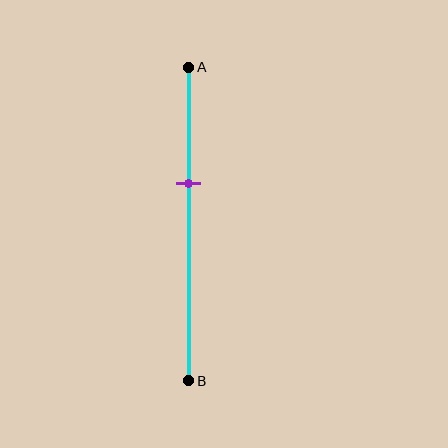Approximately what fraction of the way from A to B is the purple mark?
The purple mark is approximately 35% of the way from A to B.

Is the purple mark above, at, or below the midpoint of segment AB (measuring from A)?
The purple mark is above the midpoint of segment AB.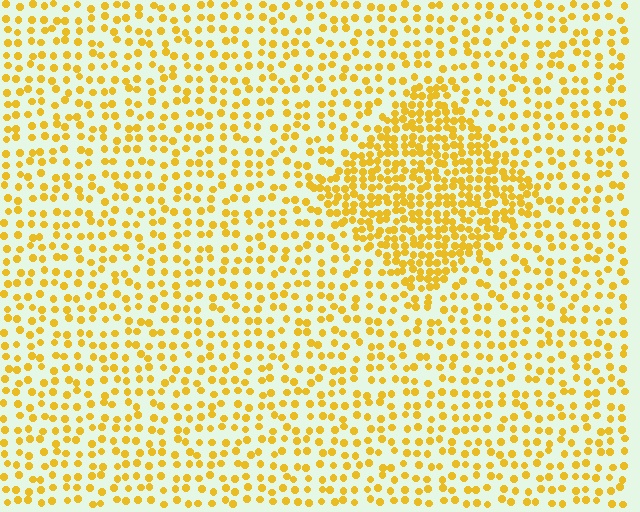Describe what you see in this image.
The image contains small yellow elements arranged at two different densities. A diamond-shaped region is visible where the elements are more densely packed than the surrounding area.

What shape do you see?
I see a diamond.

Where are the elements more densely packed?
The elements are more densely packed inside the diamond boundary.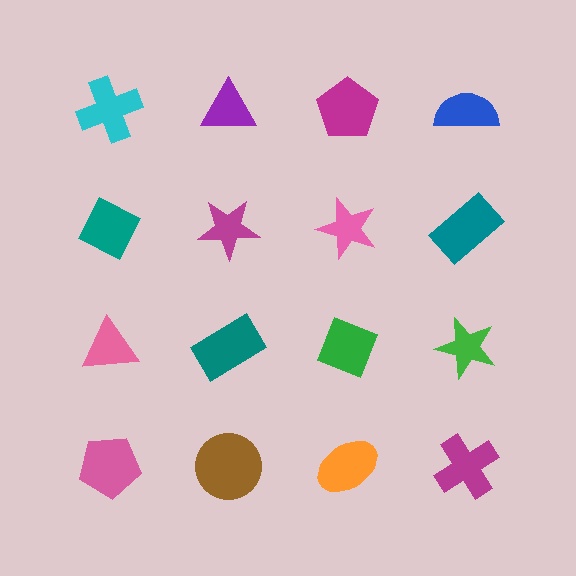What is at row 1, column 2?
A purple triangle.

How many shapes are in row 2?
4 shapes.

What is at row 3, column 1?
A pink triangle.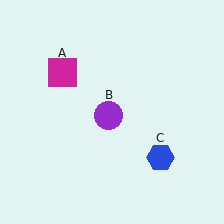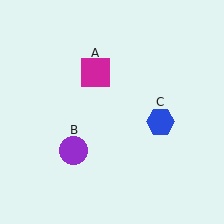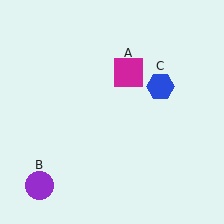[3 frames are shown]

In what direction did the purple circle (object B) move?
The purple circle (object B) moved down and to the left.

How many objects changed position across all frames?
3 objects changed position: magenta square (object A), purple circle (object B), blue hexagon (object C).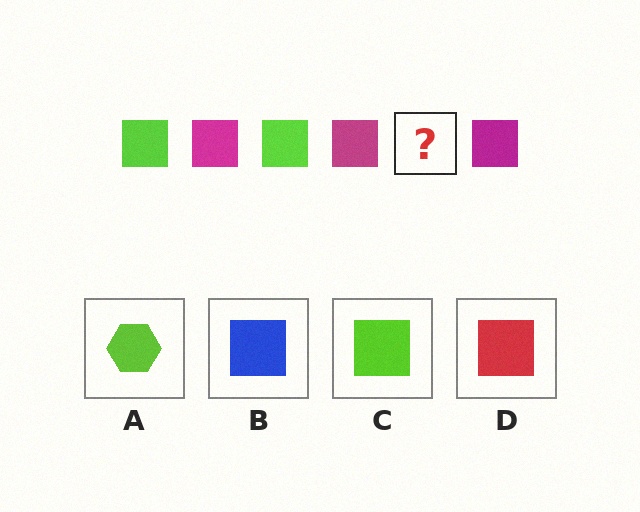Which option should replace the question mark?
Option C.